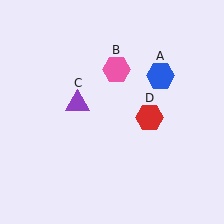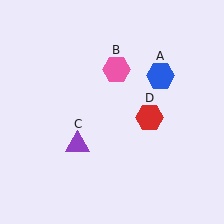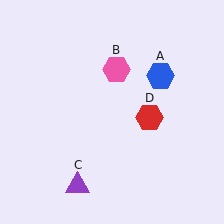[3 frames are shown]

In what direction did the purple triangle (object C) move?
The purple triangle (object C) moved down.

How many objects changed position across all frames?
1 object changed position: purple triangle (object C).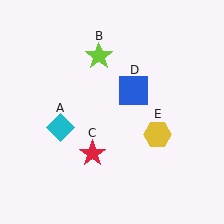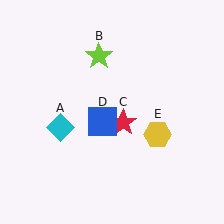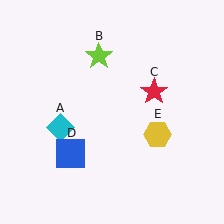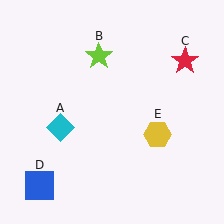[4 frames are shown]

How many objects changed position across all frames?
2 objects changed position: red star (object C), blue square (object D).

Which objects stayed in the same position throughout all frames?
Cyan diamond (object A) and lime star (object B) and yellow hexagon (object E) remained stationary.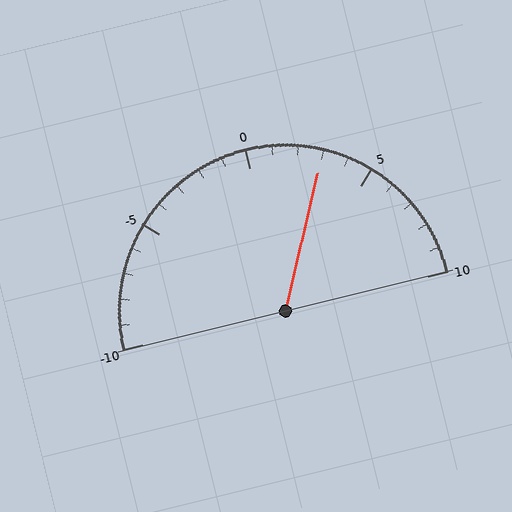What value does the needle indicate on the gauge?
The needle indicates approximately 3.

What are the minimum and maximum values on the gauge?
The gauge ranges from -10 to 10.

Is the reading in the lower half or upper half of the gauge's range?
The reading is in the upper half of the range (-10 to 10).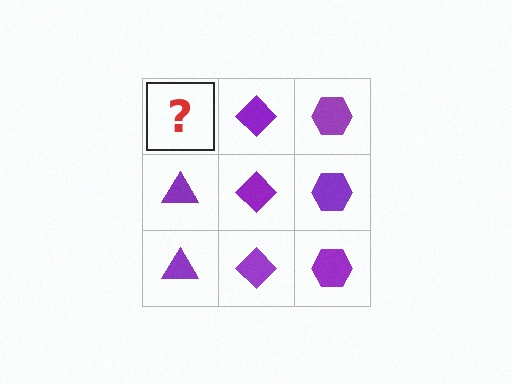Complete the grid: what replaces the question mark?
The question mark should be replaced with a purple triangle.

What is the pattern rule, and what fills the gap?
The rule is that each column has a consistent shape. The gap should be filled with a purple triangle.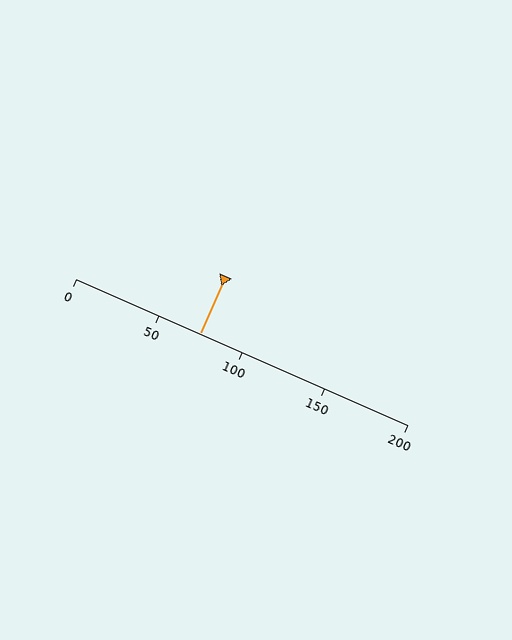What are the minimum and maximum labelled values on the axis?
The axis runs from 0 to 200.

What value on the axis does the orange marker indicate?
The marker indicates approximately 75.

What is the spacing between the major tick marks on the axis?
The major ticks are spaced 50 apart.